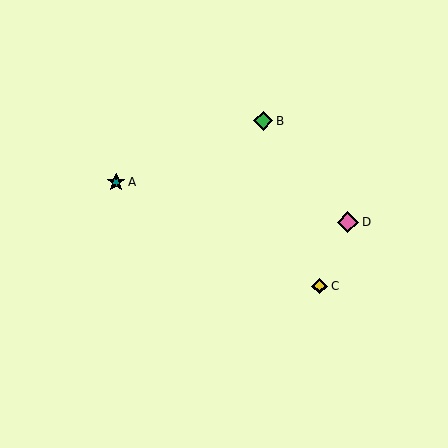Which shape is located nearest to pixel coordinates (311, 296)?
The yellow diamond (labeled C) at (320, 286) is nearest to that location.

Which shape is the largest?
The pink diamond (labeled D) is the largest.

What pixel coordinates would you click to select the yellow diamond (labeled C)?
Click at (320, 286) to select the yellow diamond C.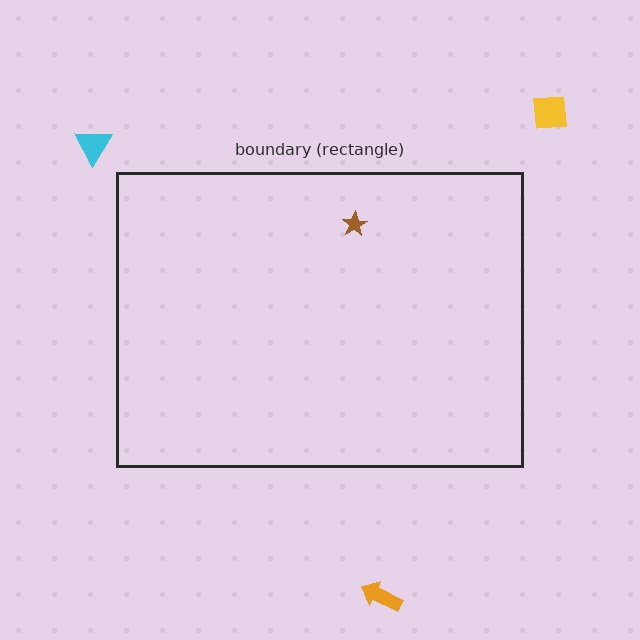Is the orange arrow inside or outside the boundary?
Outside.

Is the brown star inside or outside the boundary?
Inside.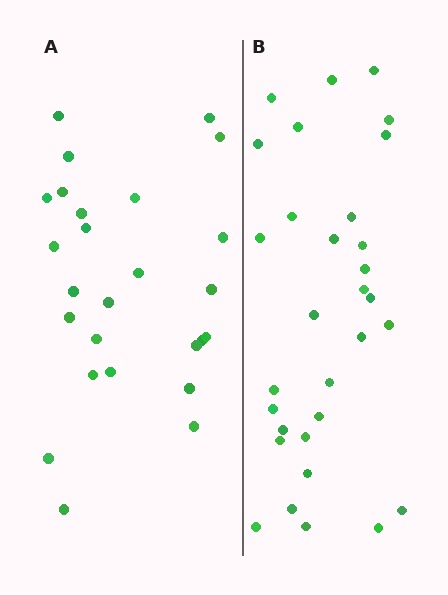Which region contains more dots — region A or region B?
Region B (the right region) has more dots.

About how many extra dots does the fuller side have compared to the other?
Region B has about 5 more dots than region A.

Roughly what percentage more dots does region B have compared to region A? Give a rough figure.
About 20% more.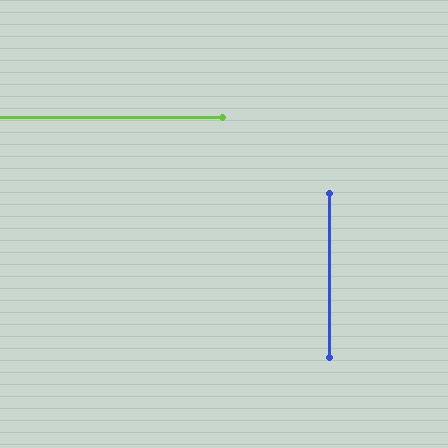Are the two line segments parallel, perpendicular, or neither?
Perpendicular — they meet at approximately 90°.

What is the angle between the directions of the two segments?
Approximately 90 degrees.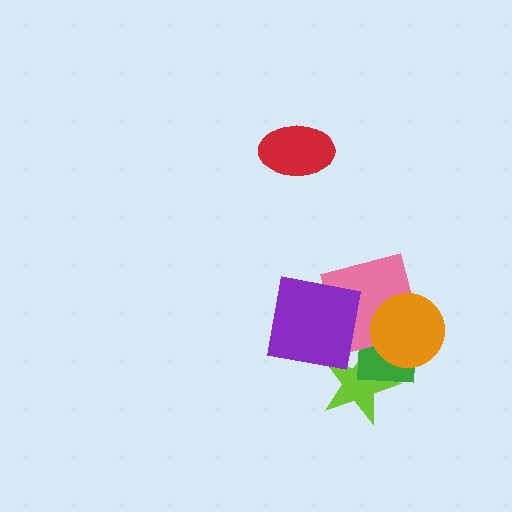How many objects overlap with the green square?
3 objects overlap with the green square.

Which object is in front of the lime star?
The green square is in front of the lime star.